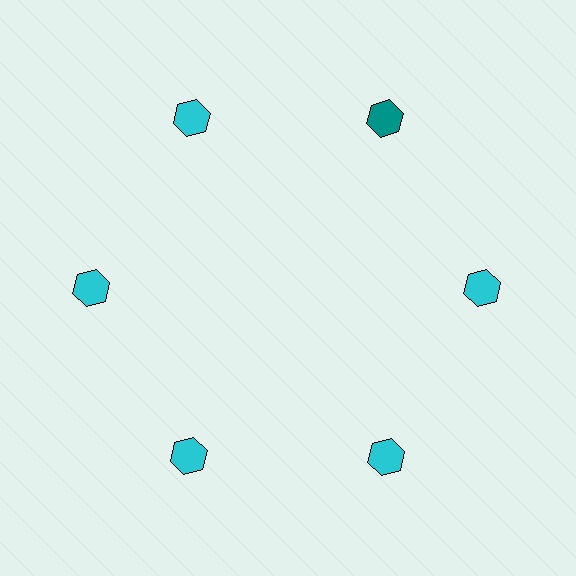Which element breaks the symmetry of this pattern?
The teal hexagon at roughly the 1 o'clock position breaks the symmetry. All other shapes are cyan hexagons.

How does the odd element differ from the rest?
It has a different color: teal instead of cyan.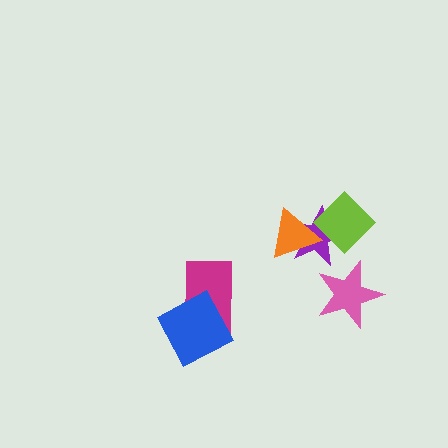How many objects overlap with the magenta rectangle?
1 object overlaps with the magenta rectangle.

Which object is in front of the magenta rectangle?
The blue square is in front of the magenta rectangle.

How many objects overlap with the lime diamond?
2 objects overlap with the lime diamond.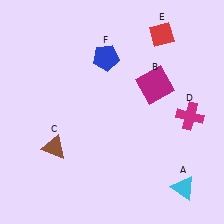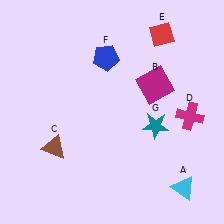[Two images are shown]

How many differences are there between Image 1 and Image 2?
There is 1 difference between the two images.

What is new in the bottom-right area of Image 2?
A teal star (G) was added in the bottom-right area of Image 2.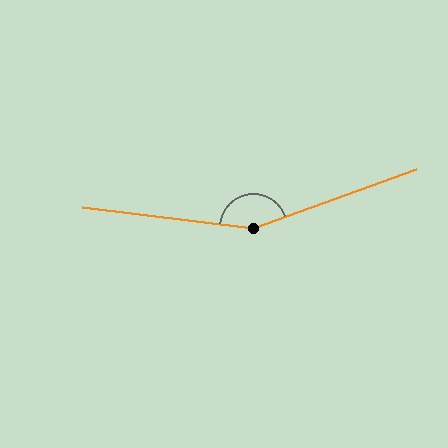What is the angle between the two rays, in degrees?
Approximately 153 degrees.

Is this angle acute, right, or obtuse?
It is obtuse.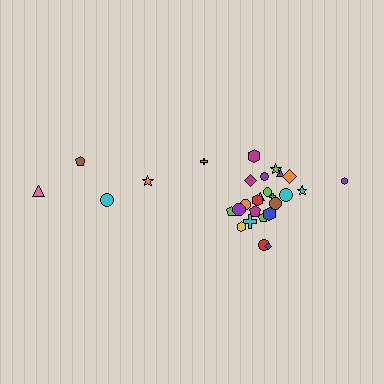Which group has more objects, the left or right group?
The right group.